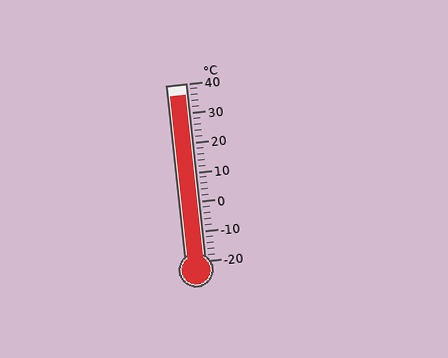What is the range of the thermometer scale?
The thermometer scale ranges from -20°C to 40°C.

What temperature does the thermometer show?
The thermometer shows approximately 36°C.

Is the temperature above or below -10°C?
The temperature is above -10°C.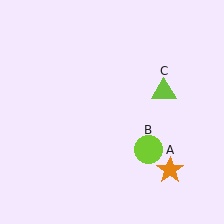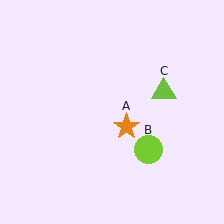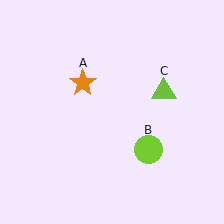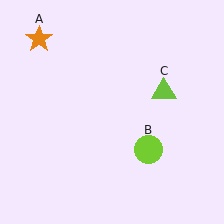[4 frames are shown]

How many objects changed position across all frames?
1 object changed position: orange star (object A).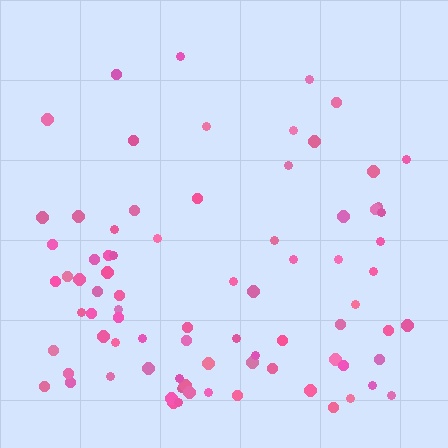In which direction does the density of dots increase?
From top to bottom, with the bottom side densest.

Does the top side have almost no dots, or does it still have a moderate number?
Still a moderate number, just noticeably fewer than the bottom.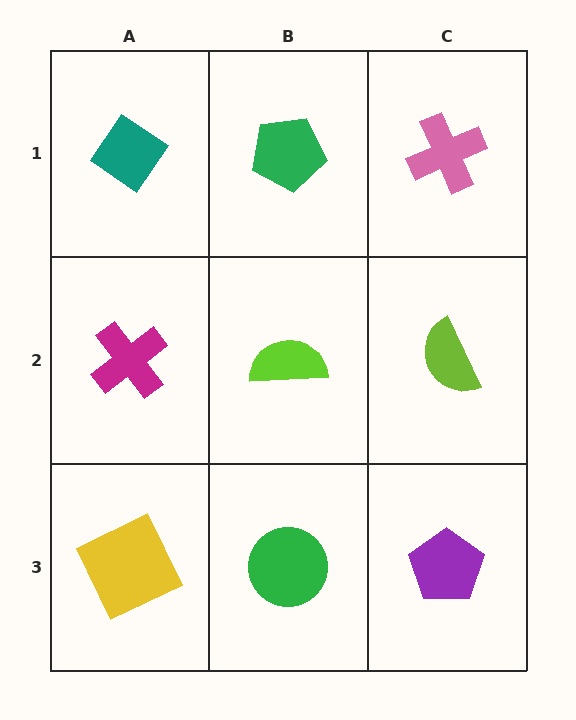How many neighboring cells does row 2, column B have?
4.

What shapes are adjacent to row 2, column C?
A pink cross (row 1, column C), a purple pentagon (row 3, column C), a lime semicircle (row 2, column B).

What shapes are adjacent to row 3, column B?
A lime semicircle (row 2, column B), a yellow square (row 3, column A), a purple pentagon (row 3, column C).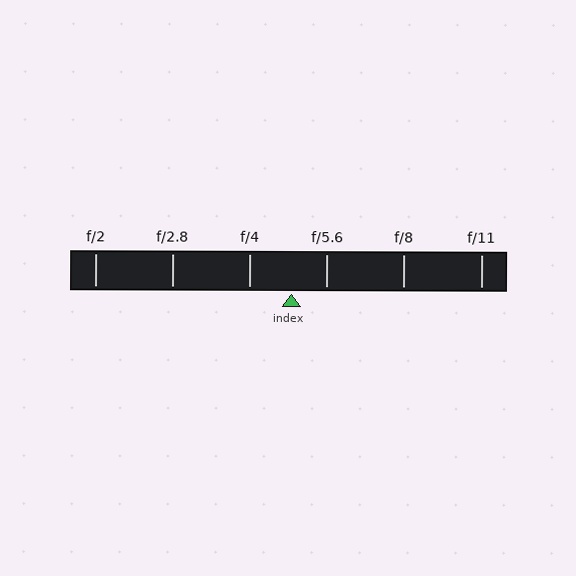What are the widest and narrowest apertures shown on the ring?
The widest aperture shown is f/2 and the narrowest is f/11.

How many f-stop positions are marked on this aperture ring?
There are 6 f-stop positions marked.